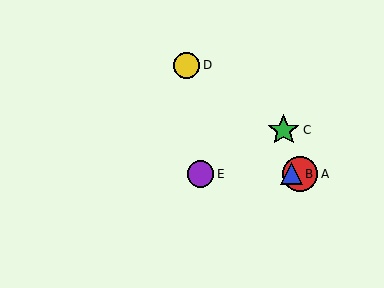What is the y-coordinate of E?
Object E is at y≈174.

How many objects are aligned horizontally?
3 objects (A, B, E) are aligned horizontally.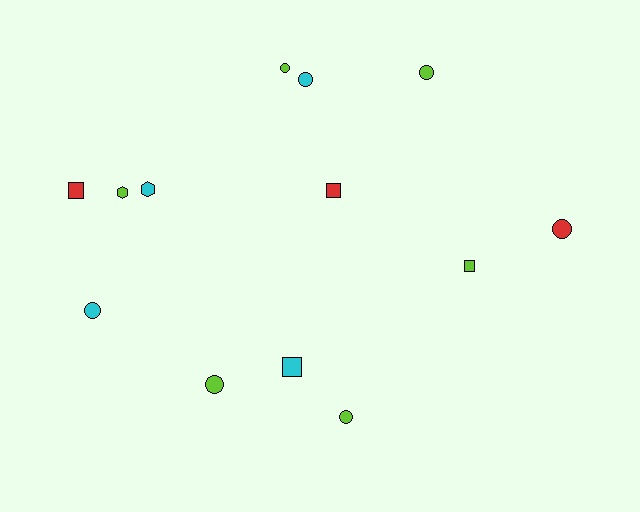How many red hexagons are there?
There are no red hexagons.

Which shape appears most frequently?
Circle, with 7 objects.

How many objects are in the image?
There are 13 objects.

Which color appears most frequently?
Lime, with 6 objects.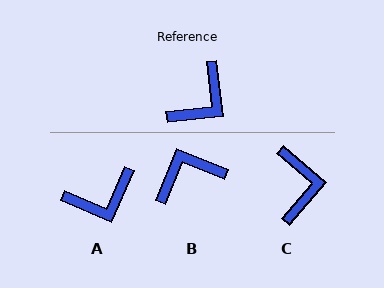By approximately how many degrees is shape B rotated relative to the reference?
Approximately 152 degrees counter-clockwise.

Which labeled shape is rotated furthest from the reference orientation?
B, about 152 degrees away.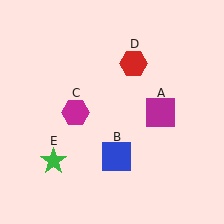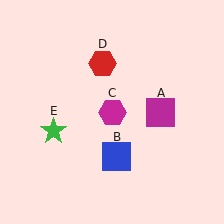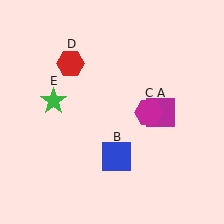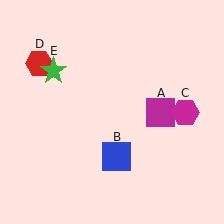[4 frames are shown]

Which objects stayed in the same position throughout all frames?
Magenta square (object A) and blue square (object B) remained stationary.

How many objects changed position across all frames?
3 objects changed position: magenta hexagon (object C), red hexagon (object D), green star (object E).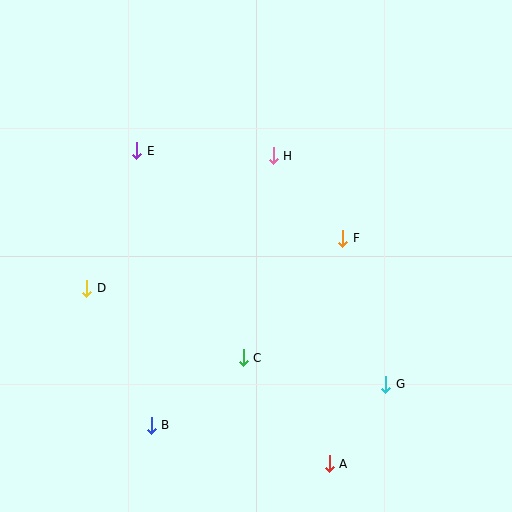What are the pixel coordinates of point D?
Point D is at (87, 288).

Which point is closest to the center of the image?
Point F at (343, 238) is closest to the center.